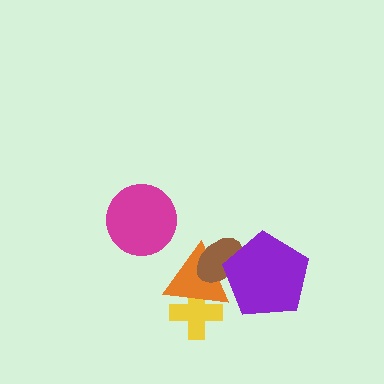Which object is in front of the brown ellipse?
The purple pentagon is in front of the brown ellipse.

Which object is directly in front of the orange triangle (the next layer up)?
The brown ellipse is directly in front of the orange triangle.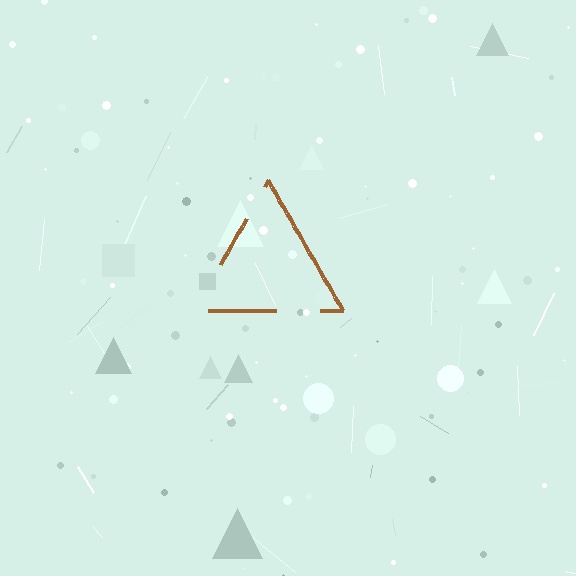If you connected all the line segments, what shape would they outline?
They would outline a triangle.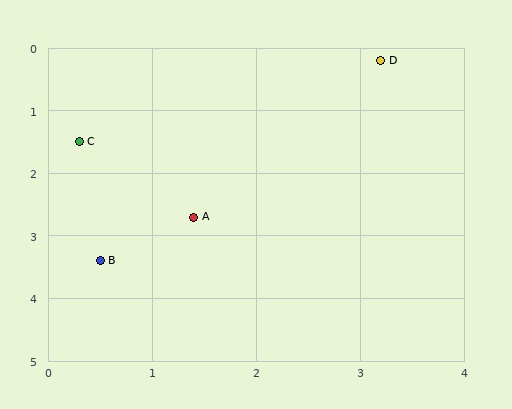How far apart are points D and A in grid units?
Points D and A are about 3.1 grid units apart.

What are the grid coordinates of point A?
Point A is at approximately (1.4, 2.7).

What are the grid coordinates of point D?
Point D is at approximately (3.2, 0.2).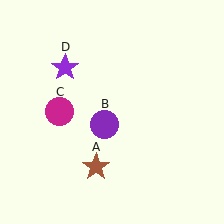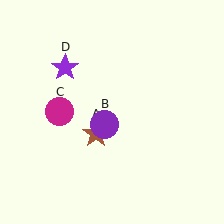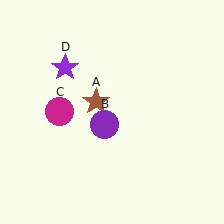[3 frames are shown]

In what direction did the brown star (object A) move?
The brown star (object A) moved up.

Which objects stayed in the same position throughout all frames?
Purple circle (object B) and magenta circle (object C) and purple star (object D) remained stationary.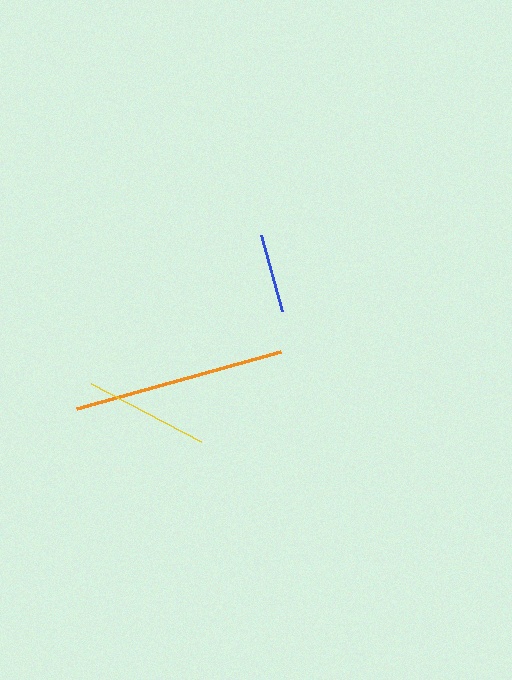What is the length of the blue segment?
The blue segment is approximately 79 pixels long.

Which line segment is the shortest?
The blue line is the shortest at approximately 79 pixels.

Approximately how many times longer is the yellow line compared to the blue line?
The yellow line is approximately 1.6 times the length of the blue line.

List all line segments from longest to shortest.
From longest to shortest: orange, yellow, blue.